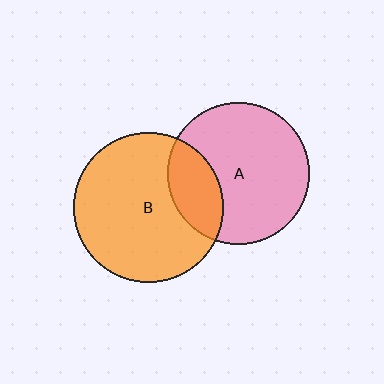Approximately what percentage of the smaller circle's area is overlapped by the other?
Approximately 25%.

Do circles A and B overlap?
Yes.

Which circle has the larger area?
Circle B (orange).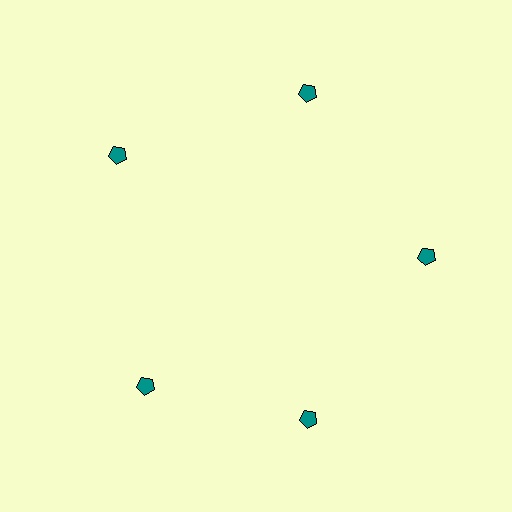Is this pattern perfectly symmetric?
No. The 5 teal pentagons are arranged in a ring, but one element near the 8 o'clock position is rotated out of alignment along the ring, breaking the 5-fold rotational symmetry.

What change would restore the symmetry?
The symmetry would be restored by rotating it back into even spacing with its neighbors so that all 5 pentagons sit at equal angles and equal distance from the center.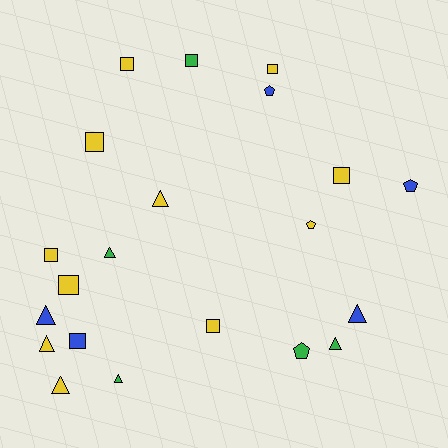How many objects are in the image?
There are 21 objects.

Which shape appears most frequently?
Square, with 9 objects.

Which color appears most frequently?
Yellow, with 11 objects.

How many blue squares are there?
There is 1 blue square.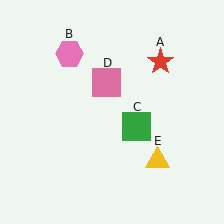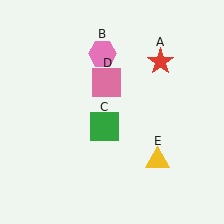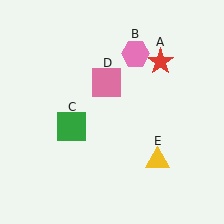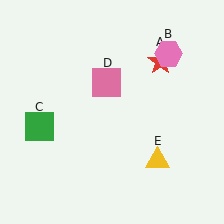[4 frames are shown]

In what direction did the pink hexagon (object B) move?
The pink hexagon (object B) moved right.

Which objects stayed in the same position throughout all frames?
Red star (object A) and pink square (object D) and yellow triangle (object E) remained stationary.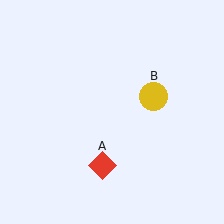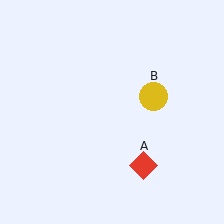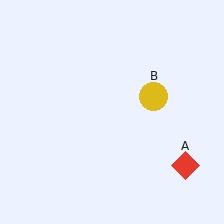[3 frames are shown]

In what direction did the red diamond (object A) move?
The red diamond (object A) moved right.